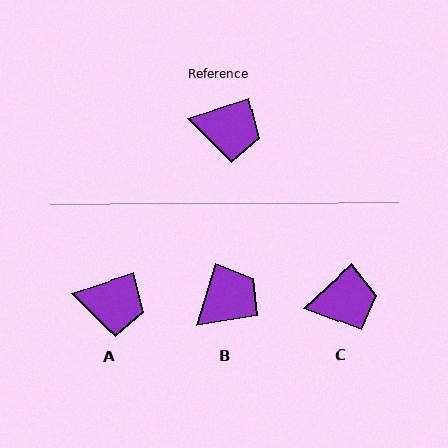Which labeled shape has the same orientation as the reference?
A.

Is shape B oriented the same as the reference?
No, it is off by about 55 degrees.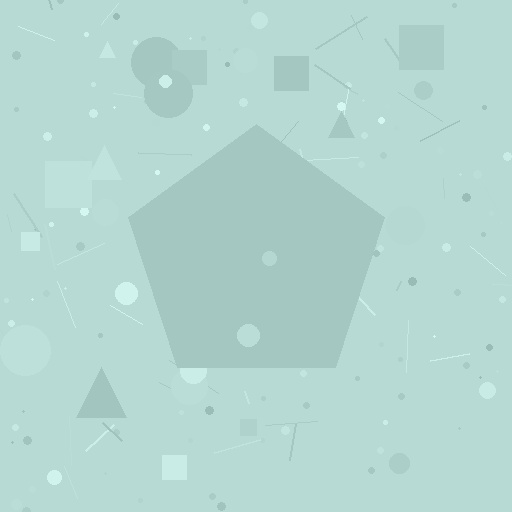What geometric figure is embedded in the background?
A pentagon is embedded in the background.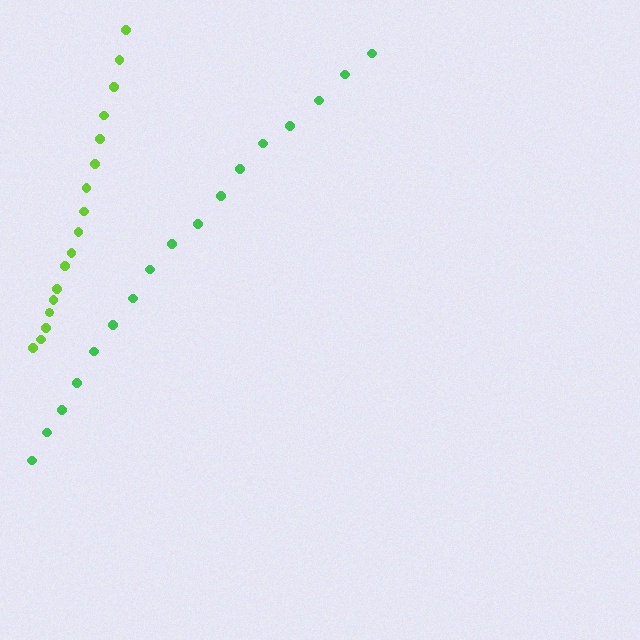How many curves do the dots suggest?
There are 2 distinct paths.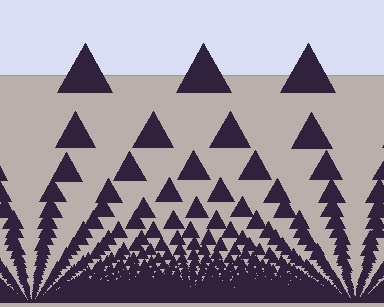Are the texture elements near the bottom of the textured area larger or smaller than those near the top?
Smaller. The gradient is inverted — elements near the bottom are smaller and denser.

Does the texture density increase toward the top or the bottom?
Density increases toward the bottom.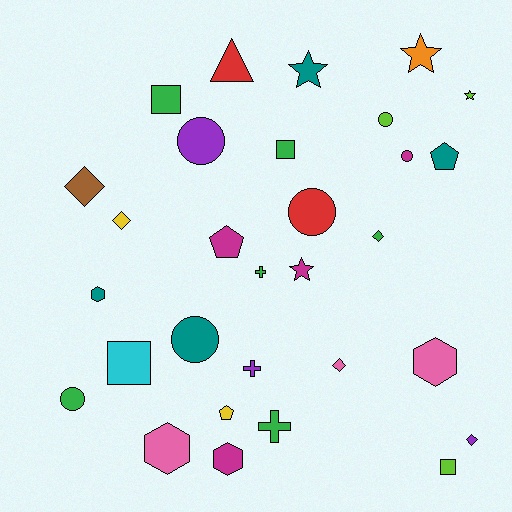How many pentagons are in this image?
There are 3 pentagons.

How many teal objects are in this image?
There are 4 teal objects.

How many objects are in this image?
There are 30 objects.